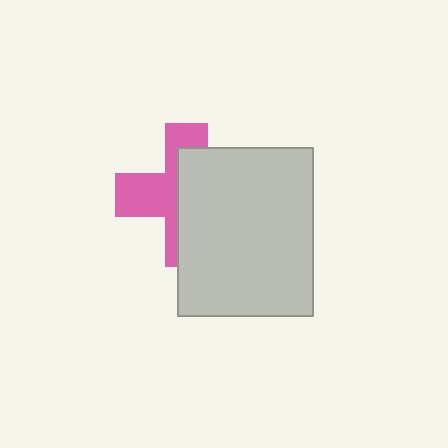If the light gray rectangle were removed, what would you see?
You would see the complete pink cross.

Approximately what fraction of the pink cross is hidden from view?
Roughly 56% of the pink cross is hidden behind the light gray rectangle.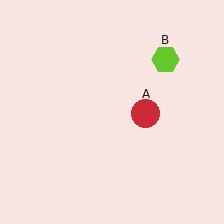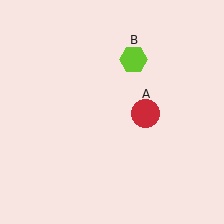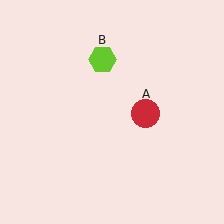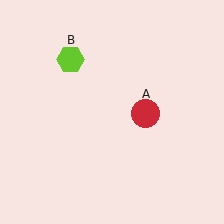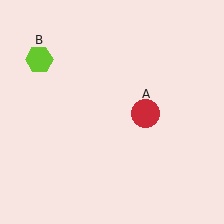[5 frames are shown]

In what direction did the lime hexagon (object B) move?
The lime hexagon (object B) moved left.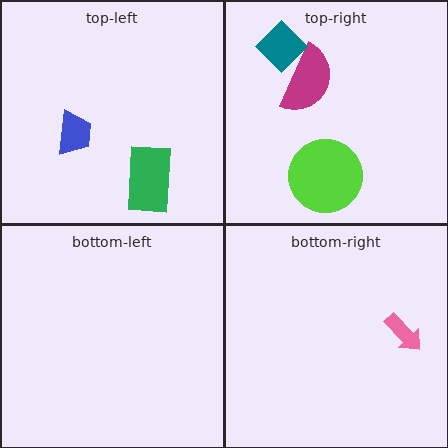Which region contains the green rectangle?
The top-left region.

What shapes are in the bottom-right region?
The pink arrow.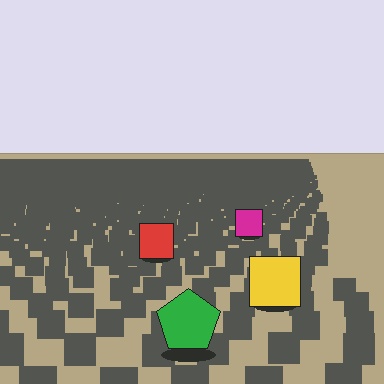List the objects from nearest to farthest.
From nearest to farthest: the green pentagon, the yellow square, the red square, the magenta square.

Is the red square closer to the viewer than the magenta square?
Yes. The red square is closer — you can tell from the texture gradient: the ground texture is coarser near it.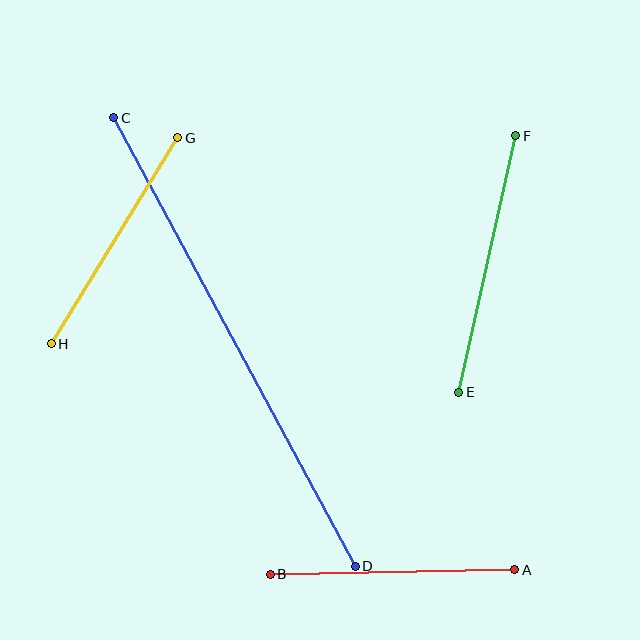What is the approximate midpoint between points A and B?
The midpoint is at approximately (392, 572) pixels.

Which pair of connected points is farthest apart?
Points C and D are farthest apart.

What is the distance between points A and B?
The distance is approximately 245 pixels.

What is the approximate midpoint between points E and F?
The midpoint is at approximately (487, 264) pixels.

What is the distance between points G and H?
The distance is approximately 242 pixels.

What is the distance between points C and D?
The distance is approximately 509 pixels.